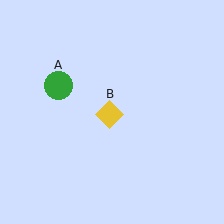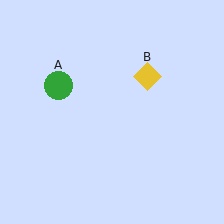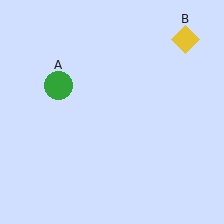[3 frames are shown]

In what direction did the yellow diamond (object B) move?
The yellow diamond (object B) moved up and to the right.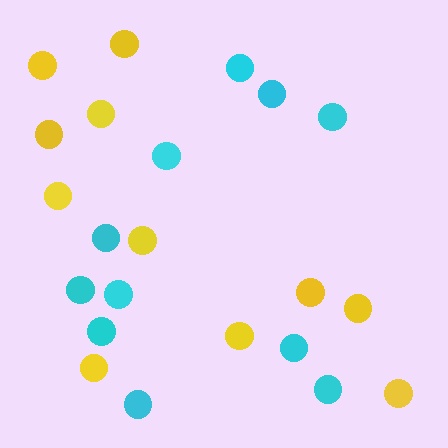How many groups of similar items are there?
There are 2 groups: one group of yellow circles (11) and one group of cyan circles (11).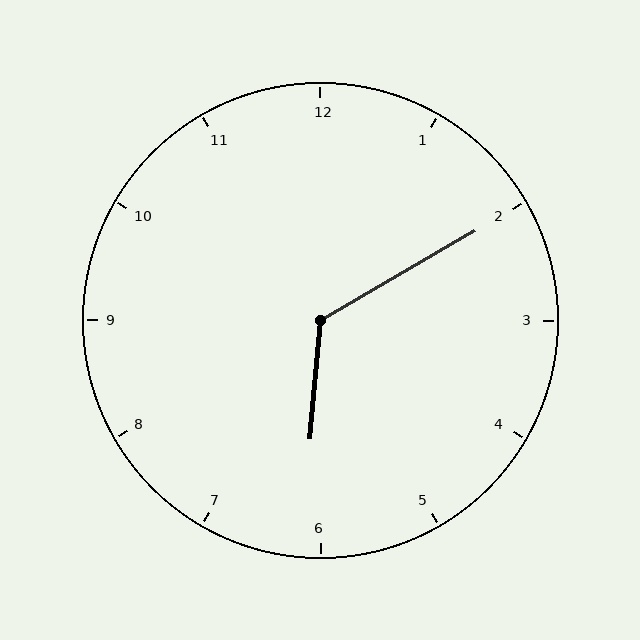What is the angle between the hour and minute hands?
Approximately 125 degrees.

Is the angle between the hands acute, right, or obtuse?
It is obtuse.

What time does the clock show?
6:10.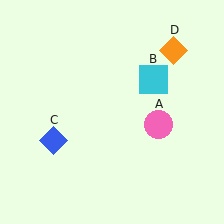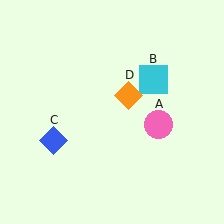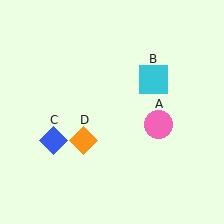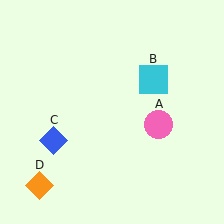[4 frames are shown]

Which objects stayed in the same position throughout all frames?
Pink circle (object A) and cyan square (object B) and blue diamond (object C) remained stationary.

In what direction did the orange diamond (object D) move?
The orange diamond (object D) moved down and to the left.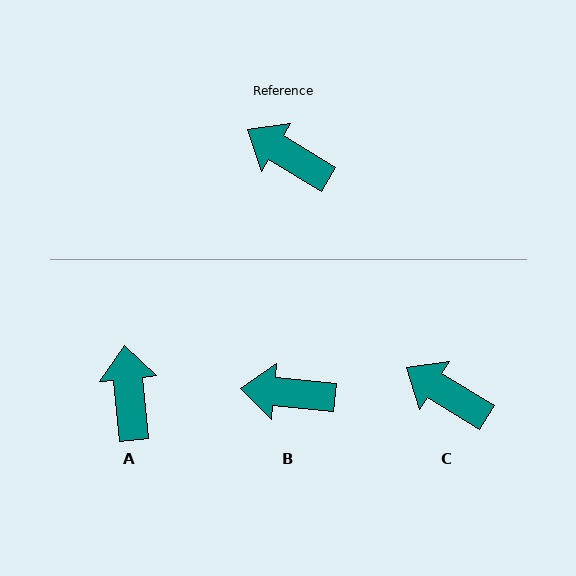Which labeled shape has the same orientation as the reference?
C.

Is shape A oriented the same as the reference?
No, it is off by about 53 degrees.